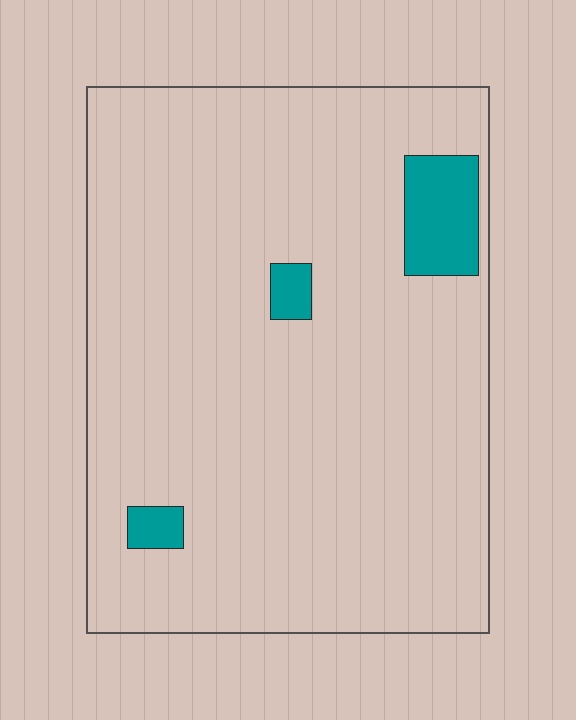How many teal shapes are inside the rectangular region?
3.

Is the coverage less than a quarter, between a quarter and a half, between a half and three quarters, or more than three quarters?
Less than a quarter.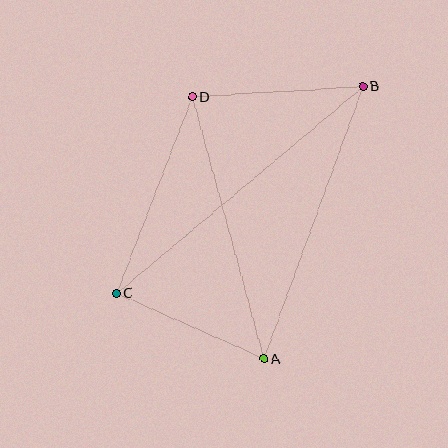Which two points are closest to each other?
Points A and C are closest to each other.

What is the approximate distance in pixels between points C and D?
The distance between C and D is approximately 210 pixels.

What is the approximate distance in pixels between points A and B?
The distance between A and B is approximately 290 pixels.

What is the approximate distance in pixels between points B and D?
The distance between B and D is approximately 171 pixels.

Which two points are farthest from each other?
Points B and C are farthest from each other.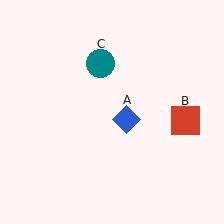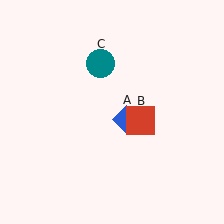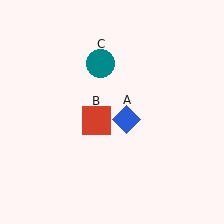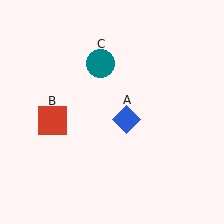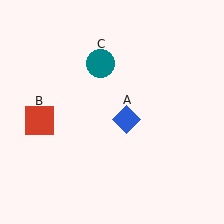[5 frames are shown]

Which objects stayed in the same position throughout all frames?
Blue diamond (object A) and teal circle (object C) remained stationary.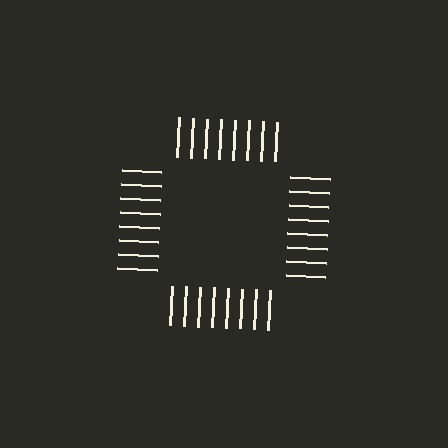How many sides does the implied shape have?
4 sides — the line-ends trace a square.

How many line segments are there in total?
32 — 8 along each of the 4 edges.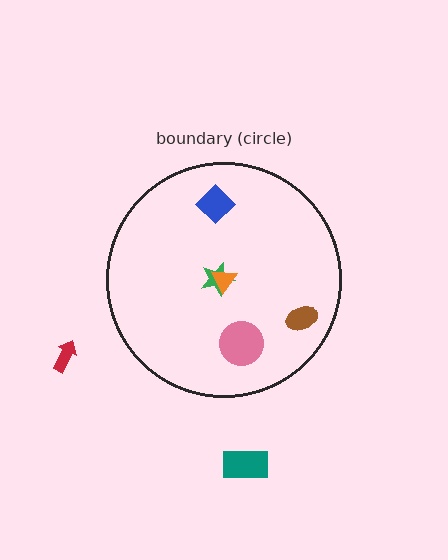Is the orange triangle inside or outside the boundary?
Inside.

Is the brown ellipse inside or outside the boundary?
Inside.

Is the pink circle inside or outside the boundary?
Inside.